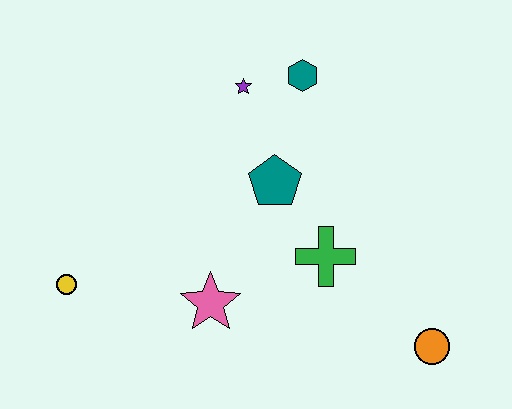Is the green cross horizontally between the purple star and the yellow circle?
No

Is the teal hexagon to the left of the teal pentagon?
No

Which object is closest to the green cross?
The teal pentagon is closest to the green cross.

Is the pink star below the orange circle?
No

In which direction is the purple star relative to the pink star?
The purple star is above the pink star.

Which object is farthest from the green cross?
The yellow circle is farthest from the green cross.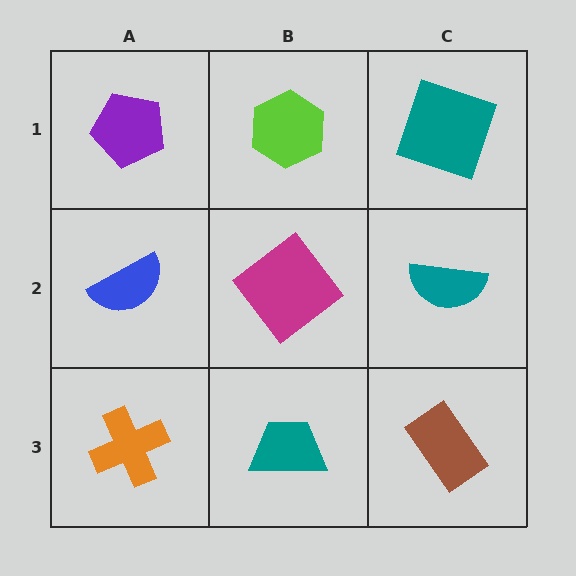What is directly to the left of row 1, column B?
A purple pentagon.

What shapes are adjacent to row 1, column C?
A teal semicircle (row 2, column C), a lime hexagon (row 1, column B).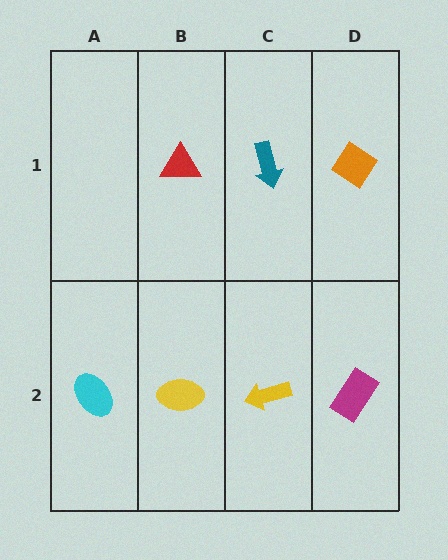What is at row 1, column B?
A red triangle.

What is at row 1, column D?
An orange diamond.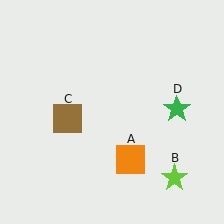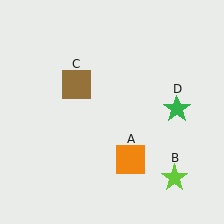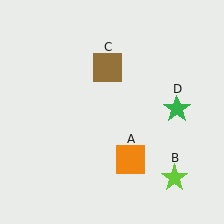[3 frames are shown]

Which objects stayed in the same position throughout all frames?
Orange square (object A) and lime star (object B) and green star (object D) remained stationary.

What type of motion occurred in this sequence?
The brown square (object C) rotated clockwise around the center of the scene.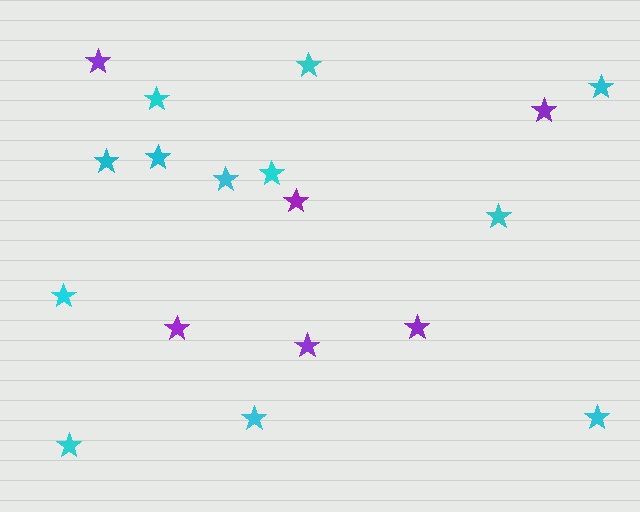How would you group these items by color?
There are 2 groups: one group of purple stars (6) and one group of cyan stars (12).